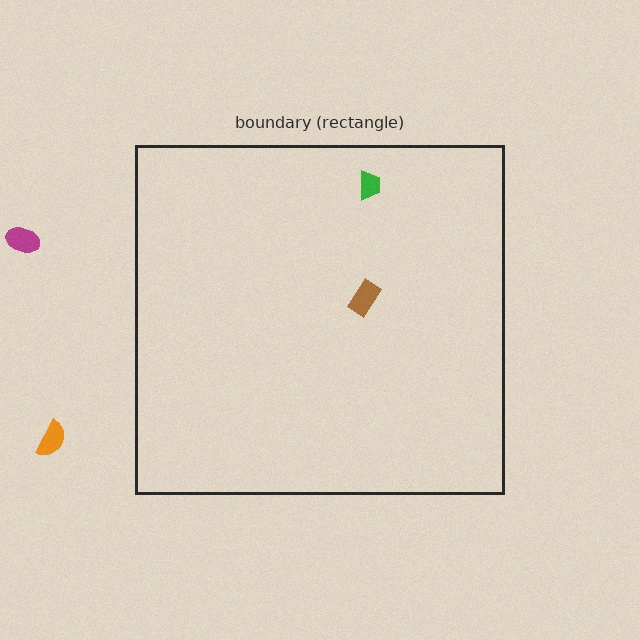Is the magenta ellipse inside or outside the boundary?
Outside.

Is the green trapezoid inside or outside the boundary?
Inside.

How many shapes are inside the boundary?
2 inside, 2 outside.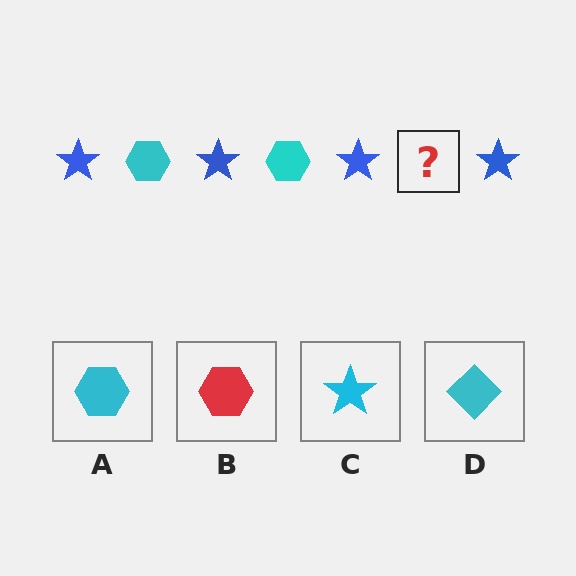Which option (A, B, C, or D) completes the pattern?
A.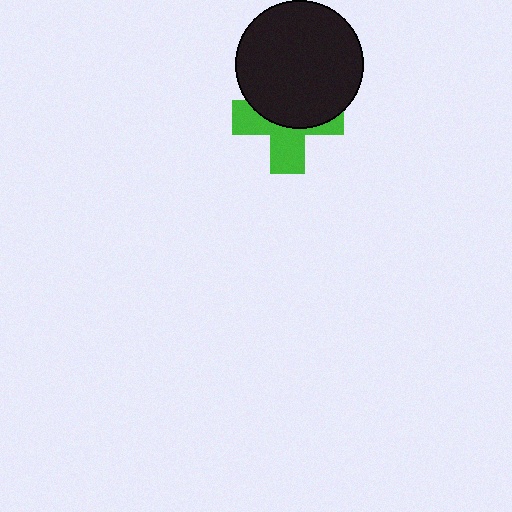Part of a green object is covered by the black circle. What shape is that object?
It is a cross.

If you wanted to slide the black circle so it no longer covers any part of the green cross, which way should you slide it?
Slide it up — that is the most direct way to separate the two shapes.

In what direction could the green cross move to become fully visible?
The green cross could move down. That would shift it out from behind the black circle entirely.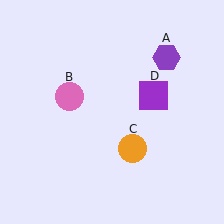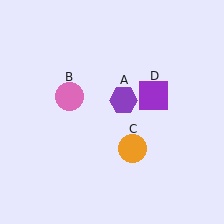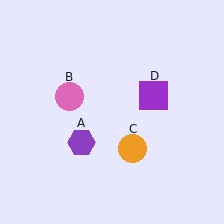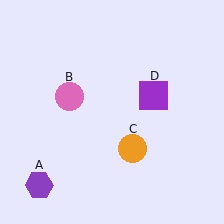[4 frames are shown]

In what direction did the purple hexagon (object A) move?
The purple hexagon (object A) moved down and to the left.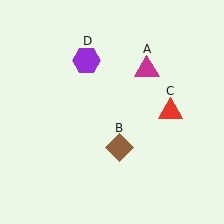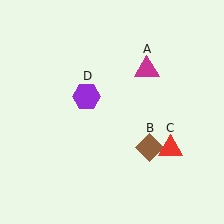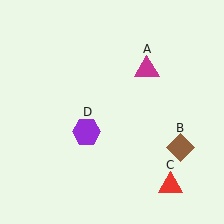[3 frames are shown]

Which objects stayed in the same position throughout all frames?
Magenta triangle (object A) remained stationary.